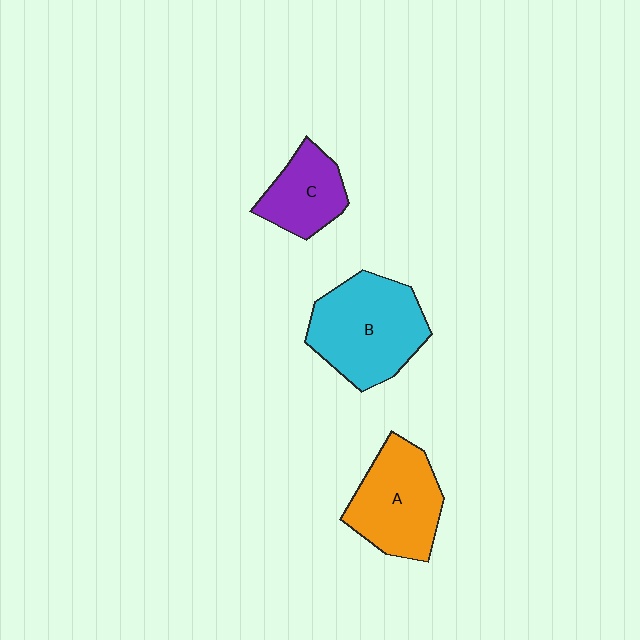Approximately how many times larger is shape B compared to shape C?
Approximately 1.8 times.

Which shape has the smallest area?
Shape C (purple).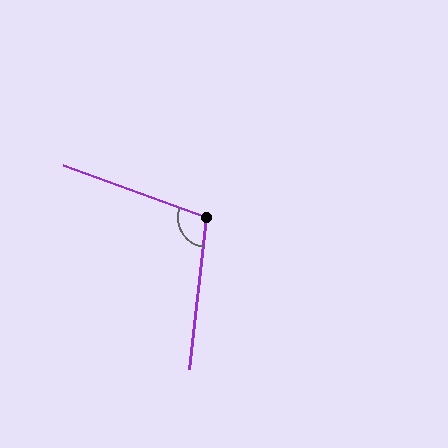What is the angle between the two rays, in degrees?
Approximately 103 degrees.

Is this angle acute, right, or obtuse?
It is obtuse.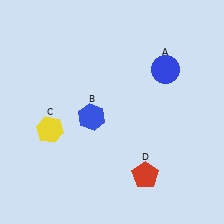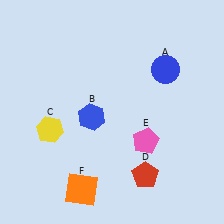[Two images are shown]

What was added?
A pink pentagon (E), an orange square (F) were added in Image 2.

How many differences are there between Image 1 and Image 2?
There are 2 differences between the two images.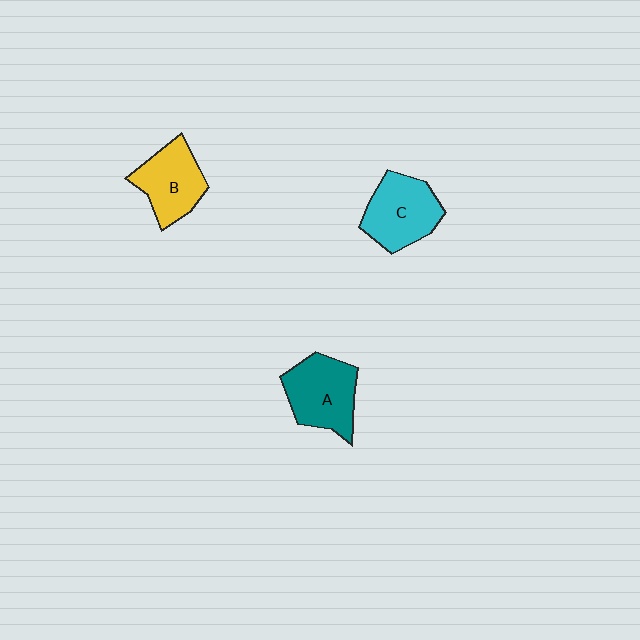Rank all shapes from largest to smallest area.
From largest to smallest: A (teal), C (cyan), B (yellow).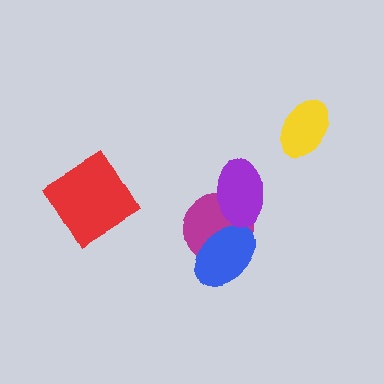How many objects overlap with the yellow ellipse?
0 objects overlap with the yellow ellipse.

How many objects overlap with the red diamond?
0 objects overlap with the red diamond.